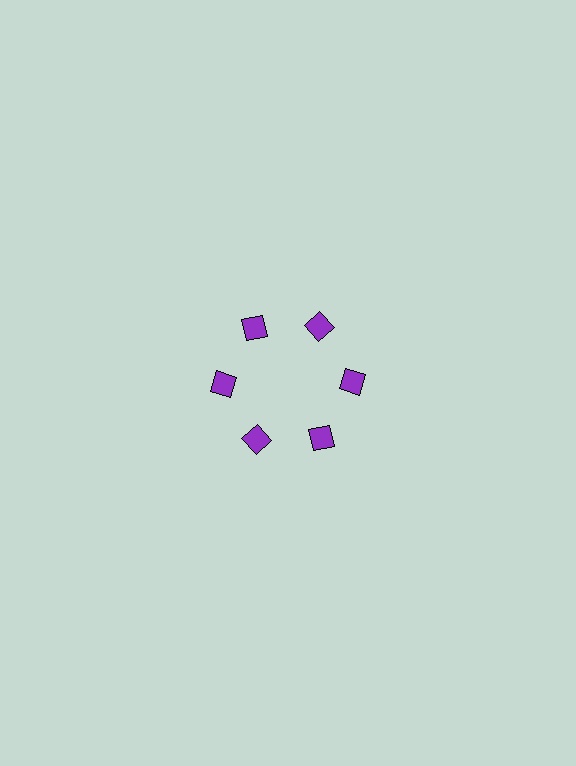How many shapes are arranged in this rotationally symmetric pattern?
There are 6 shapes, arranged in 6 groups of 1.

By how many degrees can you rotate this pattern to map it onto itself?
The pattern maps onto itself every 60 degrees of rotation.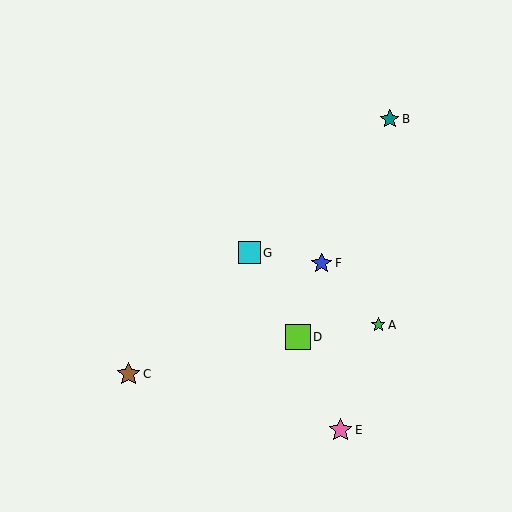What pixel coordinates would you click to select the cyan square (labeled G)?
Click at (249, 253) to select the cyan square G.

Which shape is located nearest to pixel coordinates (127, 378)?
The brown star (labeled C) at (128, 374) is nearest to that location.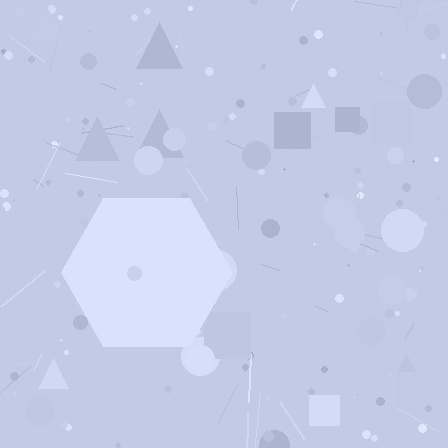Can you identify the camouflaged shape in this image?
The camouflaged shape is a hexagon.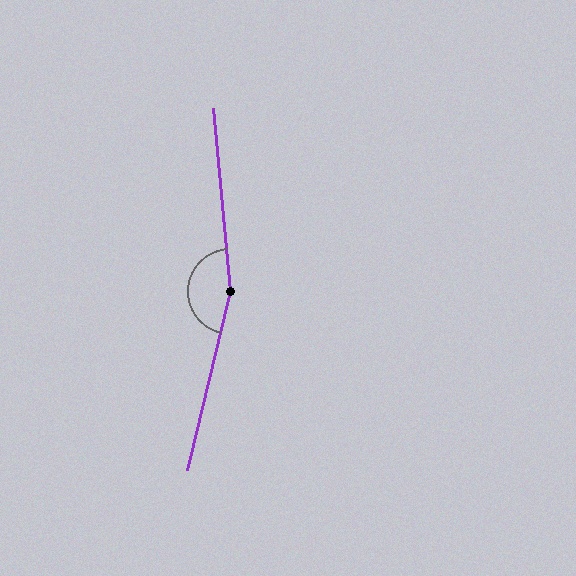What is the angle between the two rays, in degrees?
Approximately 161 degrees.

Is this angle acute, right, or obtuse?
It is obtuse.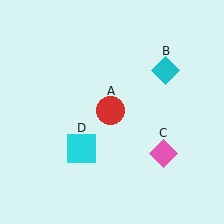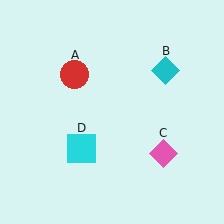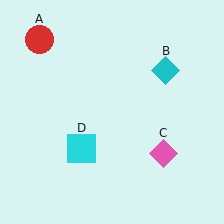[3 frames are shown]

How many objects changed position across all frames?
1 object changed position: red circle (object A).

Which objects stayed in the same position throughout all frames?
Cyan diamond (object B) and pink diamond (object C) and cyan square (object D) remained stationary.